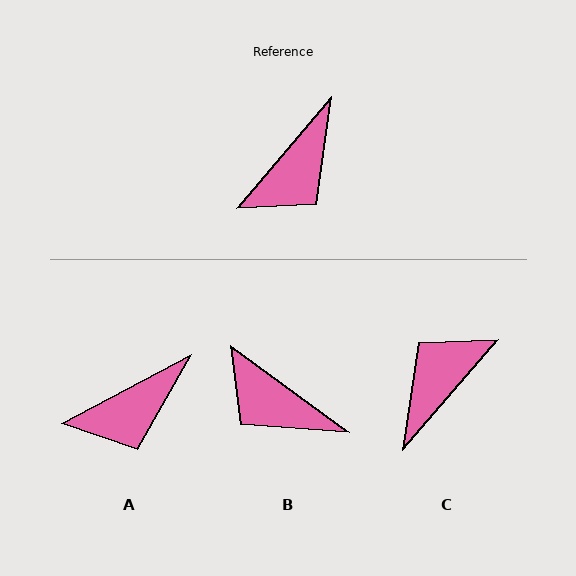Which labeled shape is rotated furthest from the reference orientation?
C, about 179 degrees away.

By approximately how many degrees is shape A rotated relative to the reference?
Approximately 22 degrees clockwise.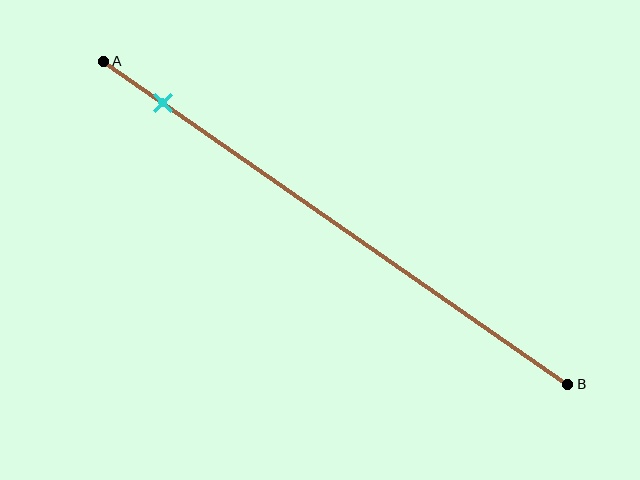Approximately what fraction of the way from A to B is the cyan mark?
The cyan mark is approximately 15% of the way from A to B.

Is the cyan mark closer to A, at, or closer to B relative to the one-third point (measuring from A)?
The cyan mark is closer to point A than the one-third point of segment AB.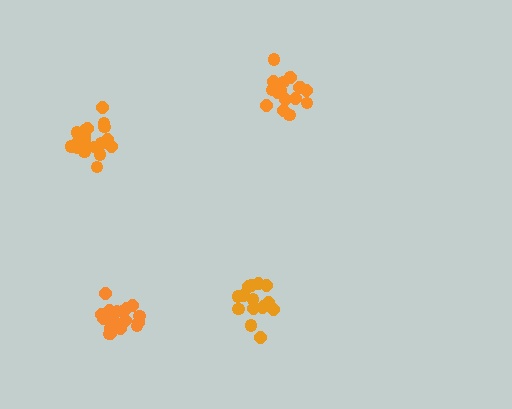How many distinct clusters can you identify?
There are 4 distinct clusters.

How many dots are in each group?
Group 1: 17 dots, Group 2: 19 dots, Group 3: 20 dots, Group 4: 15 dots (71 total).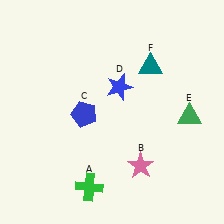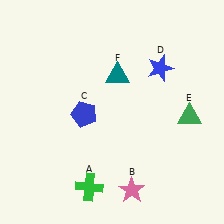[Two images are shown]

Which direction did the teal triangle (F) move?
The teal triangle (F) moved left.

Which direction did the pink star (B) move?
The pink star (B) moved down.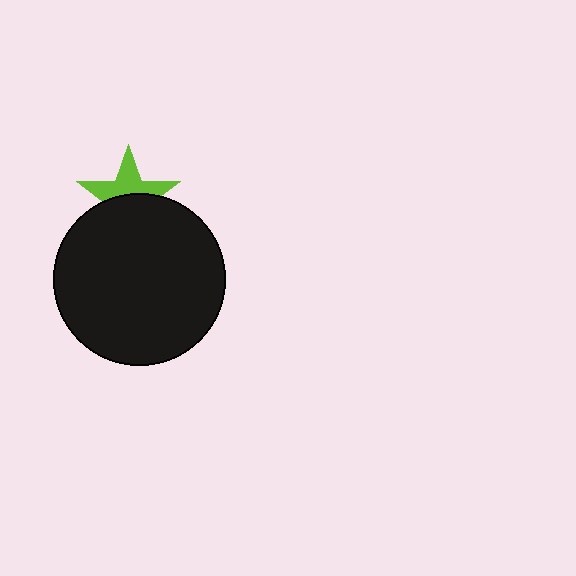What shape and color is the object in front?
The object in front is a black circle.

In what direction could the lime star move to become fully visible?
The lime star could move up. That would shift it out from behind the black circle entirely.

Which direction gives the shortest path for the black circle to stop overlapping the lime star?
Moving down gives the shortest separation.